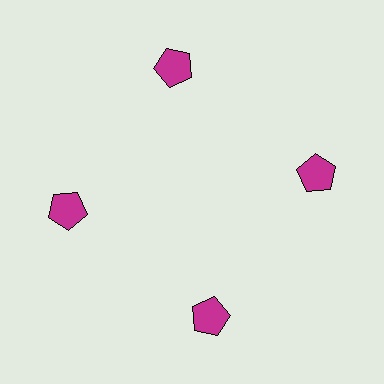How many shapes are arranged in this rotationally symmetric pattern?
There are 4 shapes, arranged in 4 groups of 1.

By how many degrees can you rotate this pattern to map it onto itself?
The pattern maps onto itself every 90 degrees of rotation.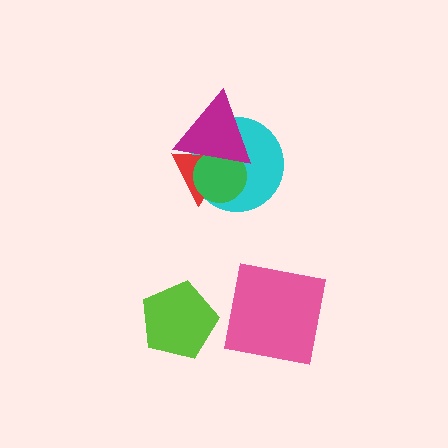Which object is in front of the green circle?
The magenta triangle is in front of the green circle.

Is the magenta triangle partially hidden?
No, no other shape covers it.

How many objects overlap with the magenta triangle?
3 objects overlap with the magenta triangle.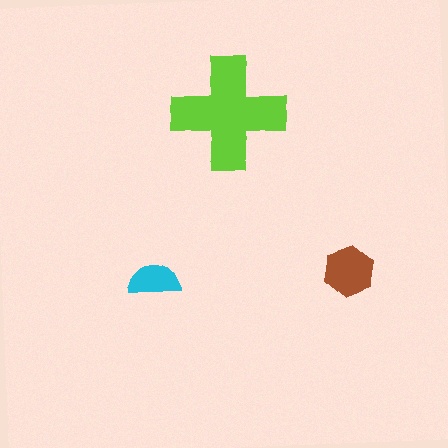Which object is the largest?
The lime cross.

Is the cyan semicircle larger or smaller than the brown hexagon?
Smaller.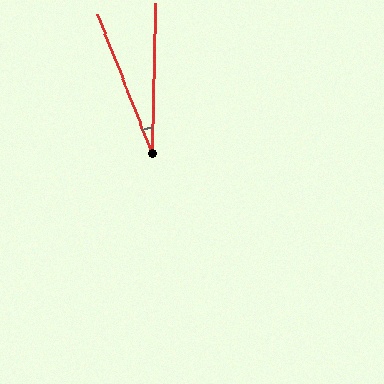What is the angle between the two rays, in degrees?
Approximately 23 degrees.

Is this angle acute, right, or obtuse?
It is acute.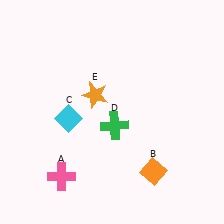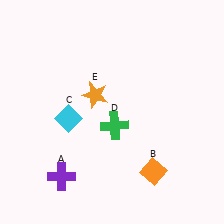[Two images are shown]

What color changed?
The cross (A) changed from pink in Image 1 to purple in Image 2.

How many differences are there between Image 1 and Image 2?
There is 1 difference between the two images.